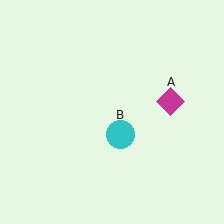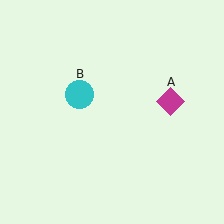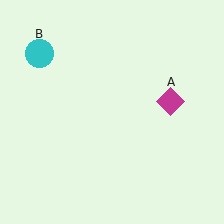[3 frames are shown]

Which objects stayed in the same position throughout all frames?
Magenta diamond (object A) remained stationary.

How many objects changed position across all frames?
1 object changed position: cyan circle (object B).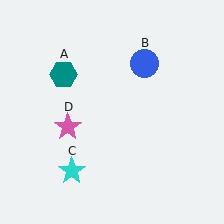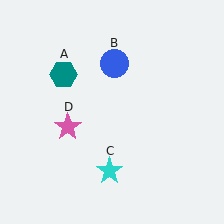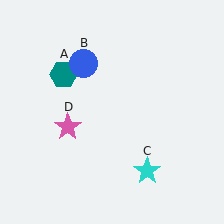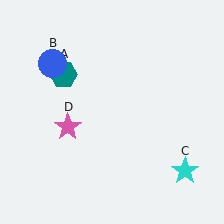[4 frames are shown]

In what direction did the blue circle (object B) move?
The blue circle (object B) moved left.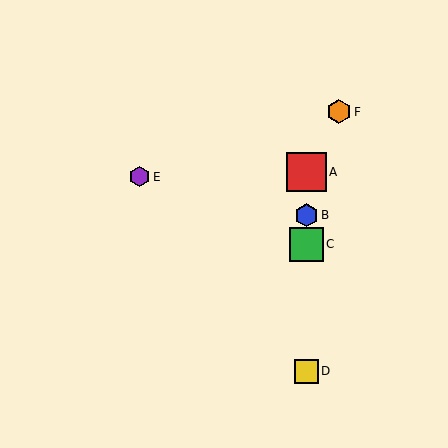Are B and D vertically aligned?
Yes, both are at x≈306.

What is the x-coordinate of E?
Object E is at x≈140.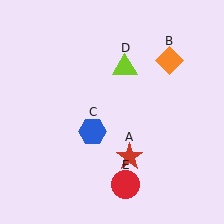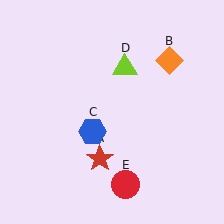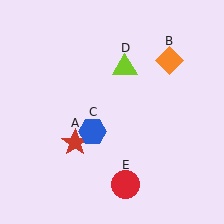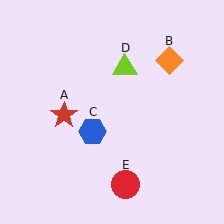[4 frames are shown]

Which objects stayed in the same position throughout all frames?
Orange diamond (object B) and blue hexagon (object C) and lime triangle (object D) and red circle (object E) remained stationary.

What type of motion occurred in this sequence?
The red star (object A) rotated clockwise around the center of the scene.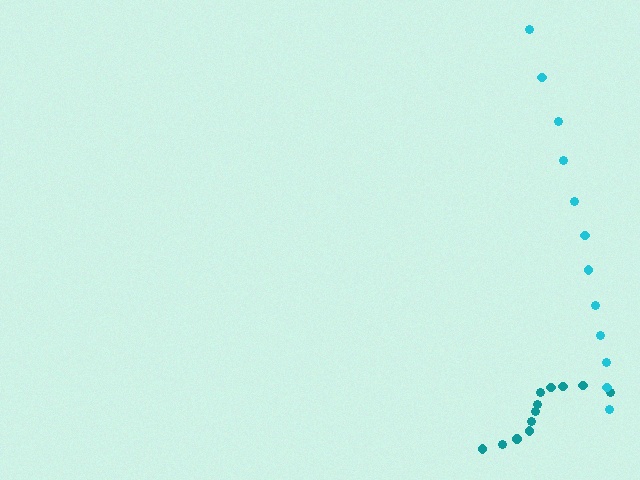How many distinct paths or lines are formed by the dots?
There are 2 distinct paths.